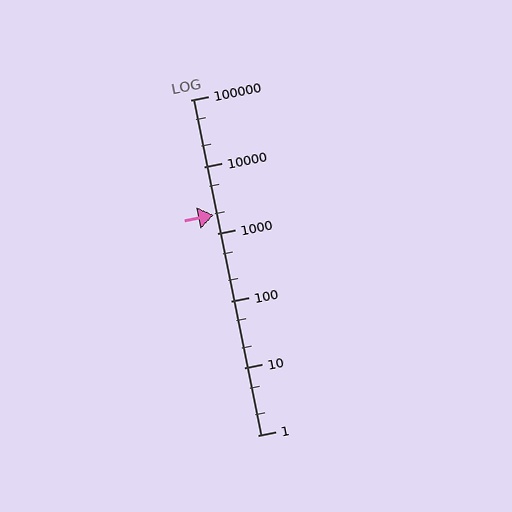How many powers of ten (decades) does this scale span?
The scale spans 5 decades, from 1 to 100000.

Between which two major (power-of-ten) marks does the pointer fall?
The pointer is between 1000 and 10000.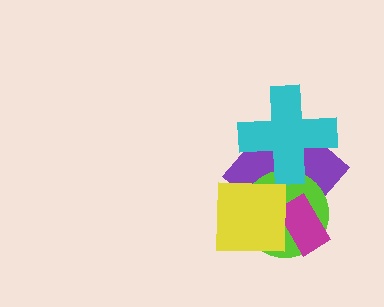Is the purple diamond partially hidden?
Yes, it is partially covered by another shape.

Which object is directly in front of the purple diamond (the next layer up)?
The lime circle is directly in front of the purple diamond.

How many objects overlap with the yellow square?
3 objects overlap with the yellow square.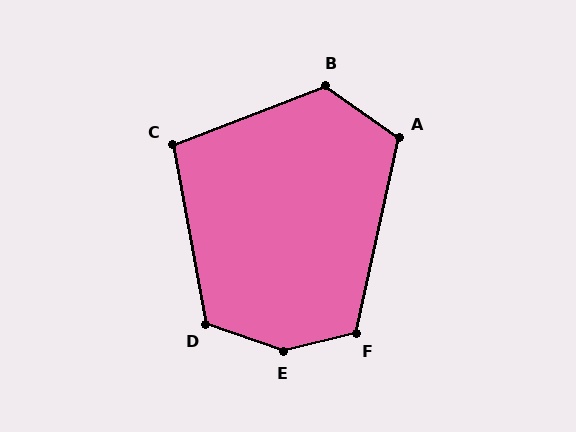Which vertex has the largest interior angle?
E, at approximately 146 degrees.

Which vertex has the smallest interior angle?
C, at approximately 101 degrees.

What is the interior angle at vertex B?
Approximately 123 degrees (obtuse).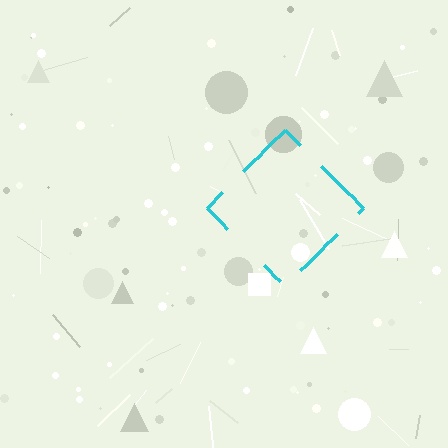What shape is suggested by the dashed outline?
The dashed outline suggests a diamond.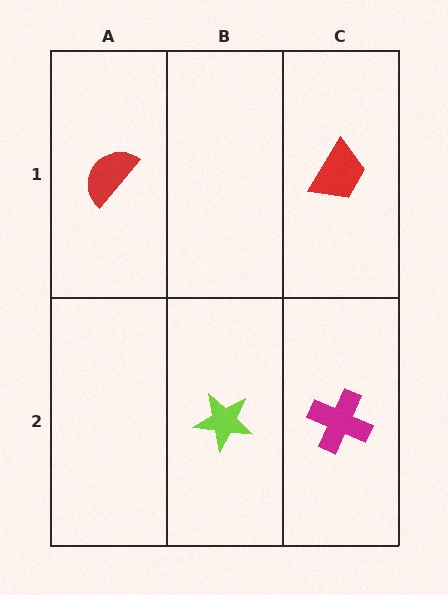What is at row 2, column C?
A magenta cross.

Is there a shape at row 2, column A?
No, that cell is empty.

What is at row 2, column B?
A lime star.